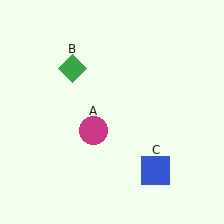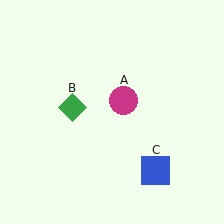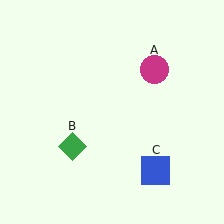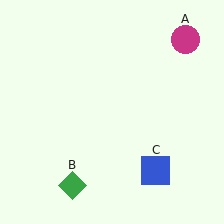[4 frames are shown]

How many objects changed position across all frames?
2 objects changed position: magenta circle (object A), green diamond (object B).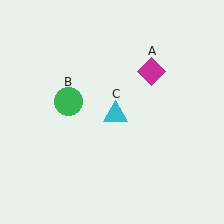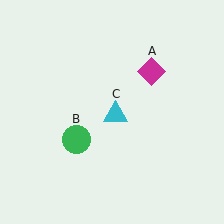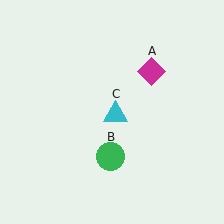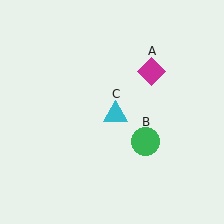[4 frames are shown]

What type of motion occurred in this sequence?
The green circle (object B) rotated counterclockwise around the center of the scene.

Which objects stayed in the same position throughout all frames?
Magenta diamond (object A) and cyan triangle (object C) remained stationary.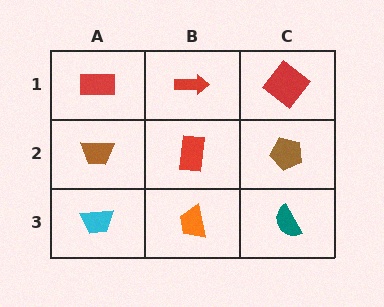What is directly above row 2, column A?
A red rectangle.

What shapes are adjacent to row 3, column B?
A red rectangle (row 2, column B), a cyan trapezoid (row 3, column A), a teal semicircle (row 3, column C).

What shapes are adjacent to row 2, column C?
A red diamond (row 1, column C), a teal semicircle (row 3, column C), a red rectangle (row 2, column B).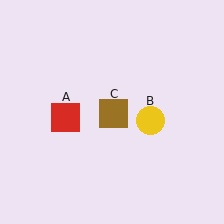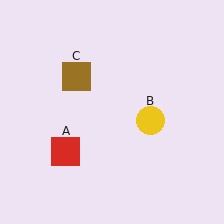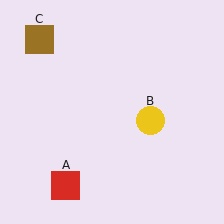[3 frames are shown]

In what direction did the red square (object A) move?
The red square (object A) moved down.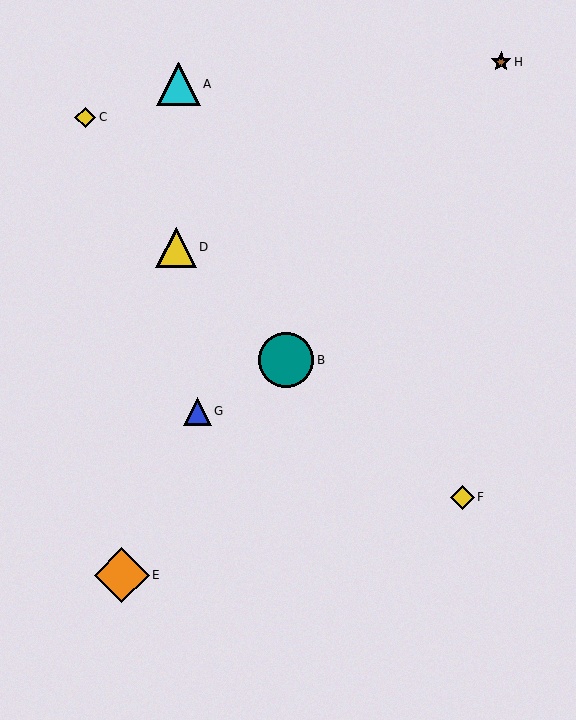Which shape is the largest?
The teal circle (labeled B) is the largest.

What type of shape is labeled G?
Shape G is a blue triangle.